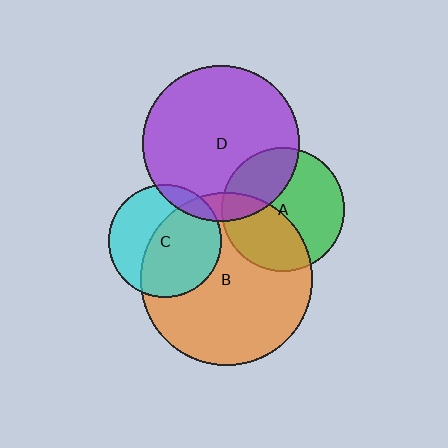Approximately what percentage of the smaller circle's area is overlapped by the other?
Approximately 60%.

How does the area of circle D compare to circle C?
Approximately 1.9 times.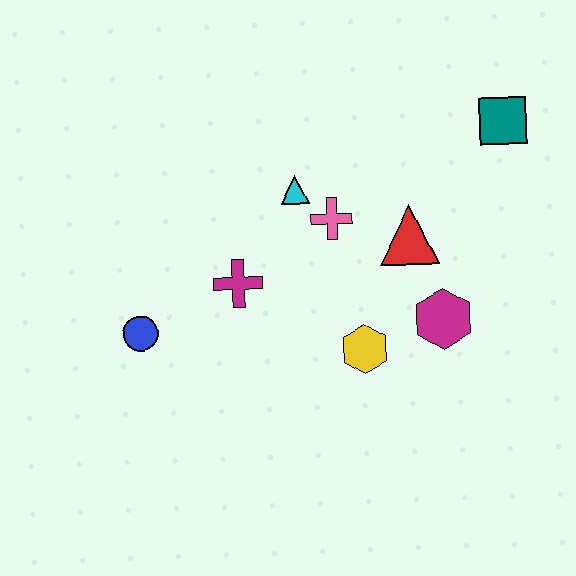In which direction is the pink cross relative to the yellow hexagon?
The pink cross is above the yellow hexagon.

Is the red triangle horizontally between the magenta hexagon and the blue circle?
Yes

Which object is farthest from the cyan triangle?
The teal square is farthest from the cyan triangle.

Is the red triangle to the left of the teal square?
Yes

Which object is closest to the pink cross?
The cyan triangle is closest to the pink cross.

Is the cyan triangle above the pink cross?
Yes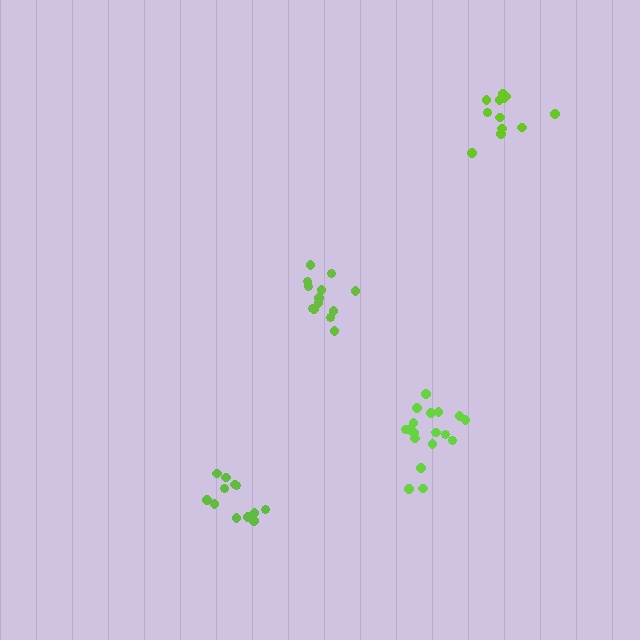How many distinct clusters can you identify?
There are 4 distinct clusters.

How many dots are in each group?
Group 1: 12 dots, Group 2: 13 dots, Group 3: 13 dots, Group 4: 18 dots (56 total).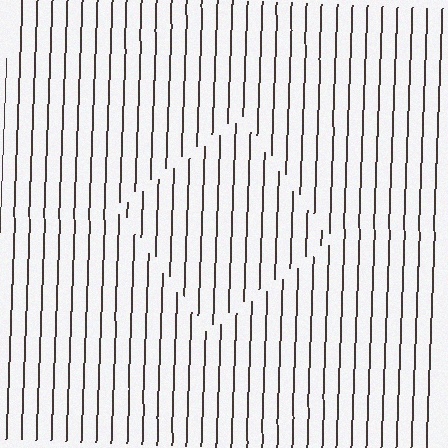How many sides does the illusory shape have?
4 sides — the line-ends trace a square.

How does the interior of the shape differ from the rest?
The interior of the shape contains the same grating, shifted by half a period — the contour is defined by the phase discontinuity where line-ends from the inner and outer gratings abut.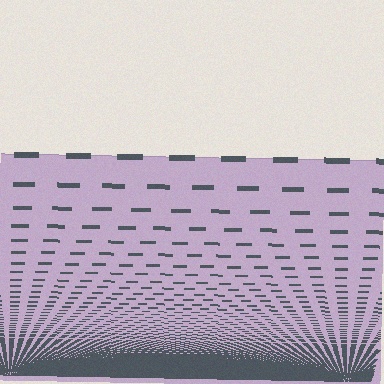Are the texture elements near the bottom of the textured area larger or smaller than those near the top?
Smaller. The gradient is inverted — elements near the bottom are smaller and denser.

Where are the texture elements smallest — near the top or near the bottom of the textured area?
Near the bottom.